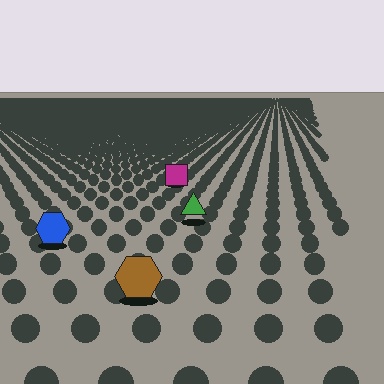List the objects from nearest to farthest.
From nearest to farthest: the brown hexagon, the blue hexagon, the green triangle, the magenta square.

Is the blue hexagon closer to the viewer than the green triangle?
Yes. The blue hexagon is closer — you can tell from the texture gradient: the ground texture is coarser near it.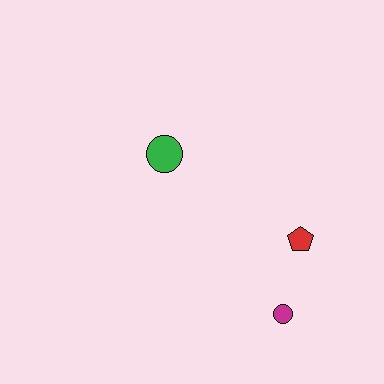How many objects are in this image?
There are 3 objects.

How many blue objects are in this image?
There are no blue objects.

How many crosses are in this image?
There are no crosses.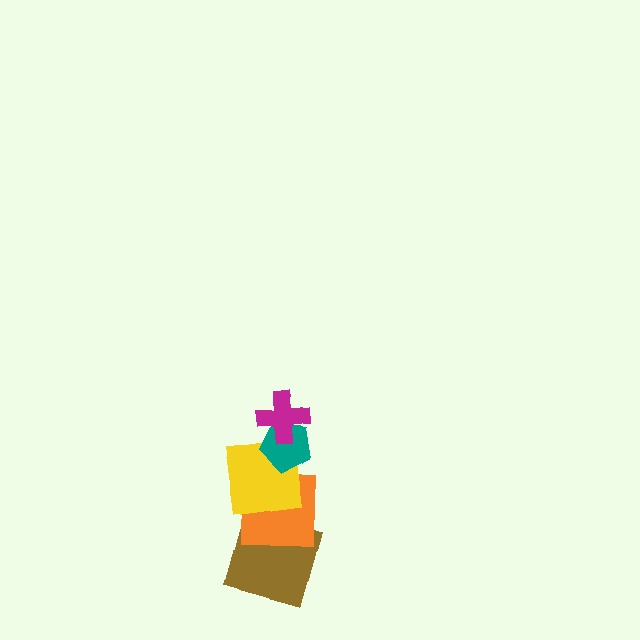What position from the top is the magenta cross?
The magenta cross is 1st from the top.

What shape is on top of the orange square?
The yellow square is on top of the orange square.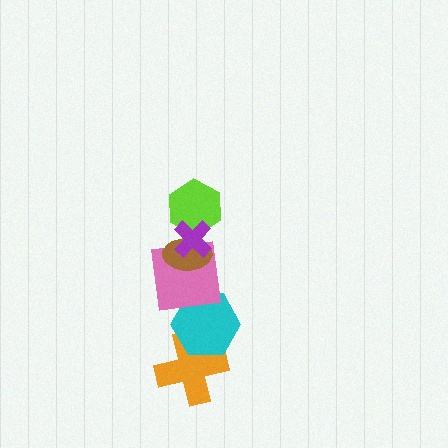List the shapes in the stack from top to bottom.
From top to bottom: the purple cross, the lime hexagon, the brown ellipse, the pink square, the cyan hexagon, the orange cross.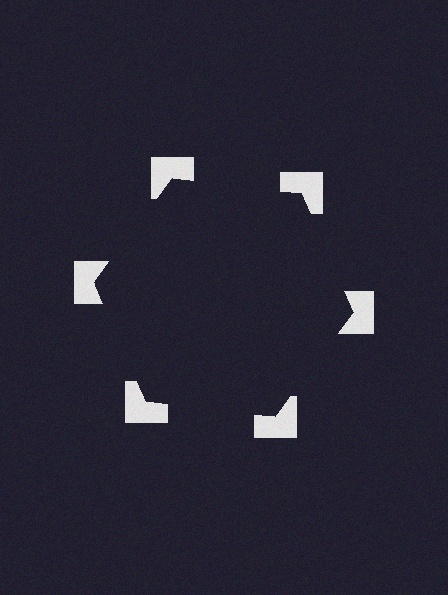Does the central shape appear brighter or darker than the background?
It typically appears slightly darker than the background, even though no actual brightness change is drawn.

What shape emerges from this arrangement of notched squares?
An illusory hexagon — its edges are inferred from the aligned wedge cuts in the notched squares, not physically drawn.